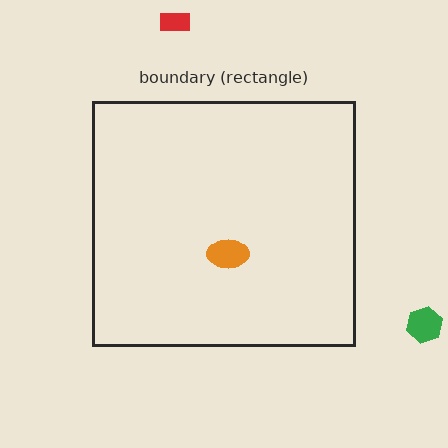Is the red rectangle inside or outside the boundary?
Outside.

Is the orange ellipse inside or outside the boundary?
Inside.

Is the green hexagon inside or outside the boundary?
Outside.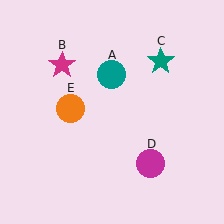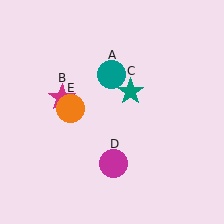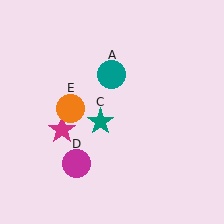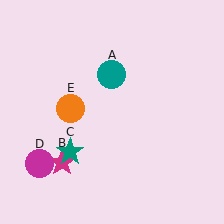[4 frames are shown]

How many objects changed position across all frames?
3 objects changed position: magenta star (object B), teal star (object C), magenta circle (object D).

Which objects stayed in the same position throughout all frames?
Teal circle (object A) and orange circle (object E) remained stationary.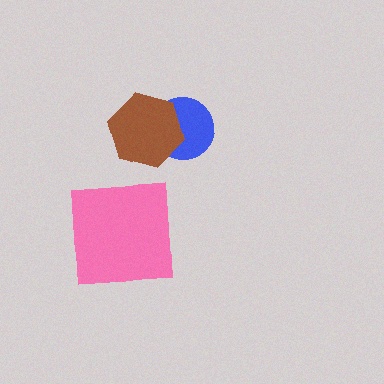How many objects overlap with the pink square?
0 objects overlap with the pink square.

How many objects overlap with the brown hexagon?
1 object overlaps with the brown hexagon.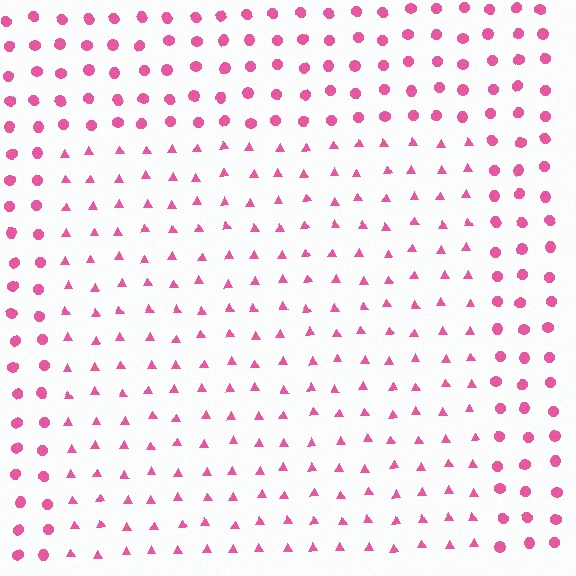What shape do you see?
I see a rectangle.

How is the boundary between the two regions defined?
The boundary is defined by a change in element shape: triangles inside vs. circles outside. All elements share the same color and spacing.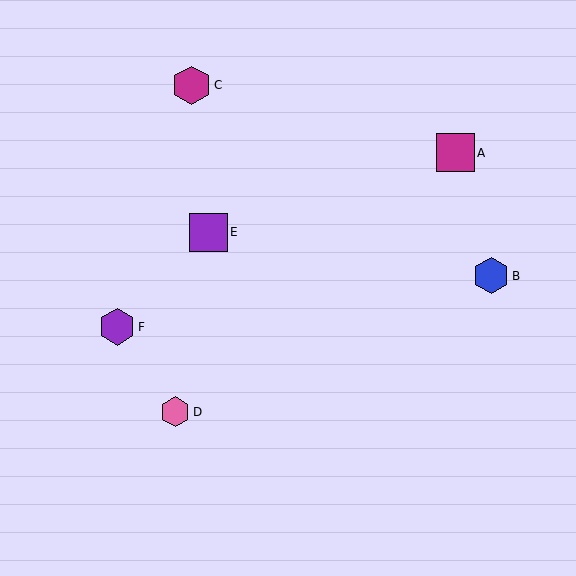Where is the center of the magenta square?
The center of the magenta square is at (456, 153).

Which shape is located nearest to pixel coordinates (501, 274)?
The blue hexagon (labeled B) at (491, 276) is nearest to that location.